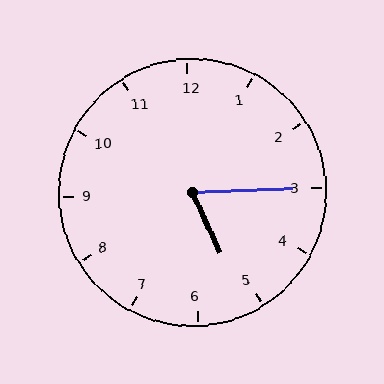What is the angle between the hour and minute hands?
Approximately 68 degrees.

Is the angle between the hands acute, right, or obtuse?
It is acute.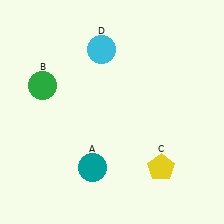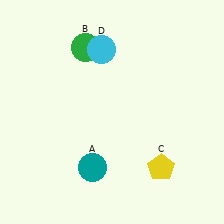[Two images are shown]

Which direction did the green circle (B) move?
The green circle (B) moved right.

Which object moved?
The green circle (B) moved right.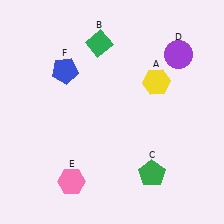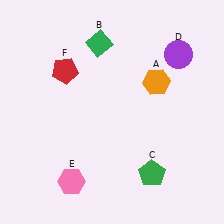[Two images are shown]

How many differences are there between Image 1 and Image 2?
There are 2 differences between the two images.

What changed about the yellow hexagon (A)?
In Image 1, A is yellow. In Image 2, it changed to orange.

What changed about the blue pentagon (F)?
In Image 1, F is blue. In Image 2, it changed to red.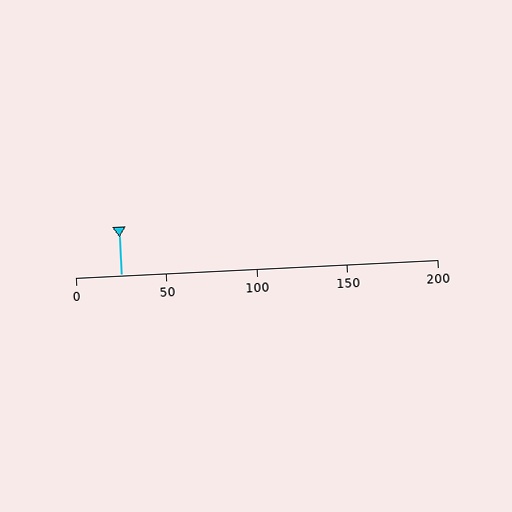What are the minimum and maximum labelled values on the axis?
The axis runs from 0 to 200.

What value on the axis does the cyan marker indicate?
The marker indicates approximately 25.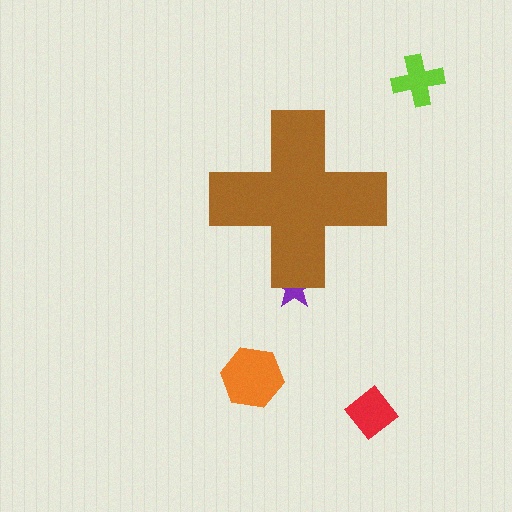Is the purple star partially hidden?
Yes, the purple star is partially hidden behind the brown cross.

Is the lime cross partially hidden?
No, the lime cross is fully visible.